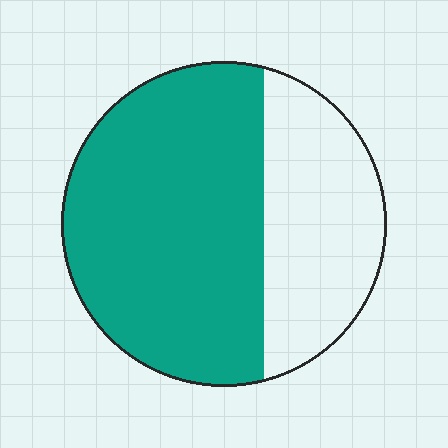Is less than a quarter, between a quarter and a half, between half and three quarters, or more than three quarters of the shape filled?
Between half and three quarters.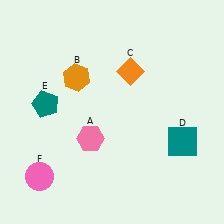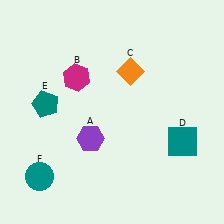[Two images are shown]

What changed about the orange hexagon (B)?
In Image 1, B is orange. In Image 2, it changed to magenta.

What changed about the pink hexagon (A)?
In Image 1, A is pink. In Image 2, it changed to purple.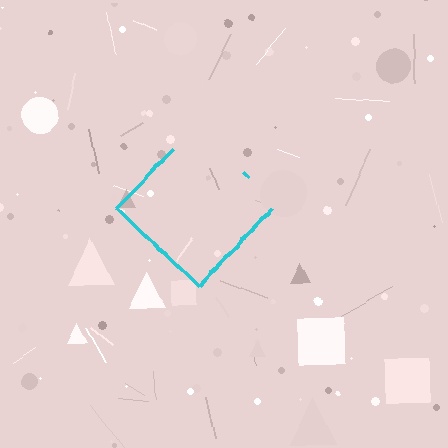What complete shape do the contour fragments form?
The contour fragments form a diamond.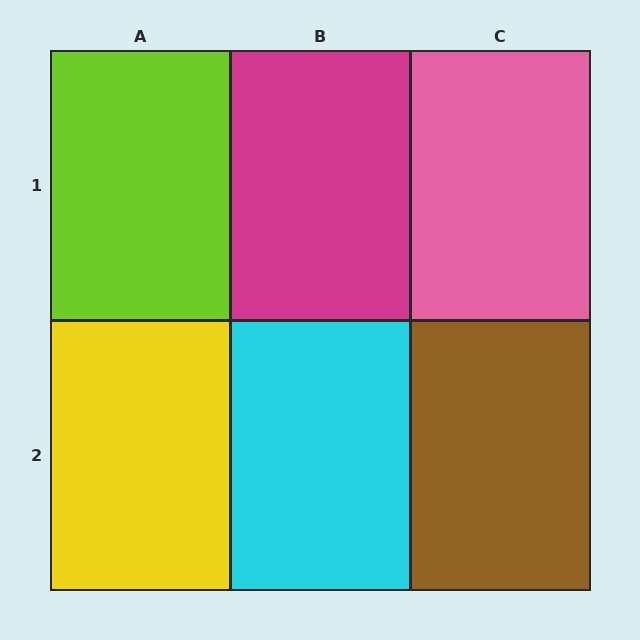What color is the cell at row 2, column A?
Yellow.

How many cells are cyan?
1 cell is cyan.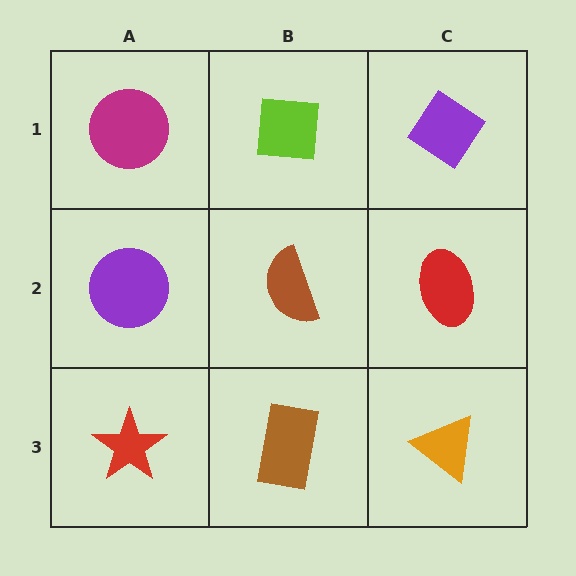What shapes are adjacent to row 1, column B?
A brown semicircle (row 2, column B), a magenta circle (row 1, column A), a purple diamond (row 1, column C).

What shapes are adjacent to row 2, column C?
A purple diamond (row 1, column C), an orange triangle (row 3, column C), a brown semicircle (row 2, column B).